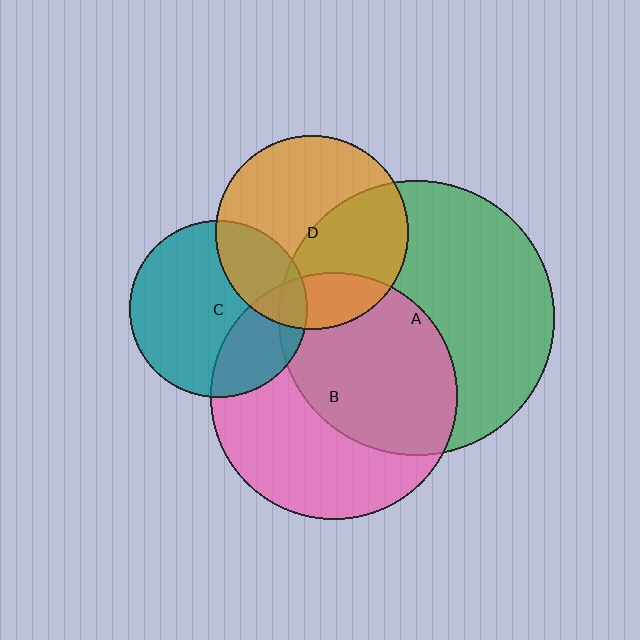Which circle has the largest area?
Circle A (green).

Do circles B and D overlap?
Yes.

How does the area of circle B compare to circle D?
Approximately 1.6 times.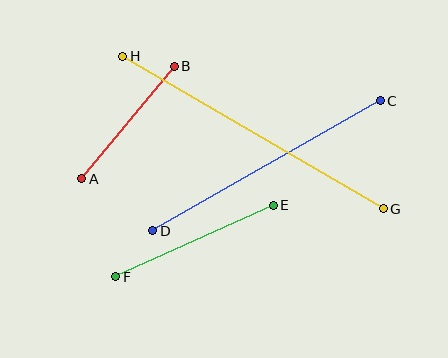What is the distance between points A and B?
The distance is approximately 146 pixels.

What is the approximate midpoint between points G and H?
The midpoint is at approximately (253, 132) pixels.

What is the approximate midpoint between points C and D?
The midpoint is at approximately (266, 166) pixels.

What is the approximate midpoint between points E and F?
The midpoint is at approximately (195, 241) pixels.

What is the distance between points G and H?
The distance is approximately 302 pixels.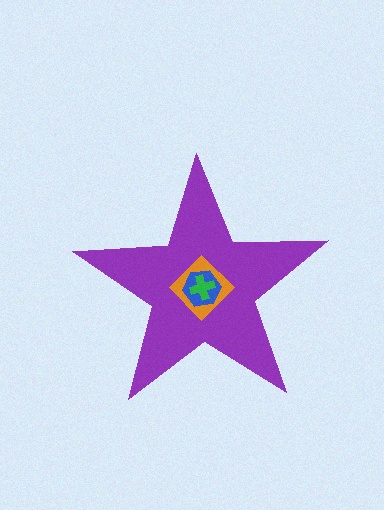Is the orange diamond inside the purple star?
Yes.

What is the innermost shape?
The green cross.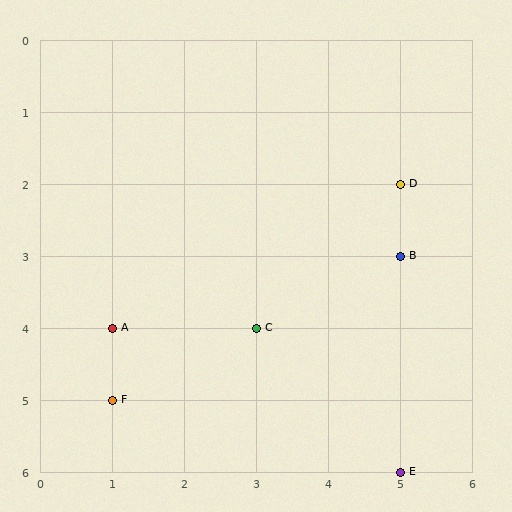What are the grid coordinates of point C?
Point C is at grid coordinates (3, 4).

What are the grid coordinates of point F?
Point F is at grid coordinates (1, 5).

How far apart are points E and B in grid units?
Points E and B are 3 rows apart.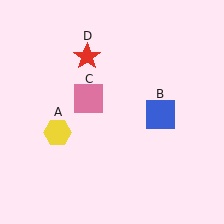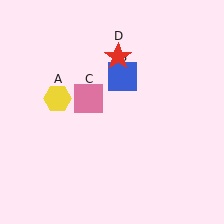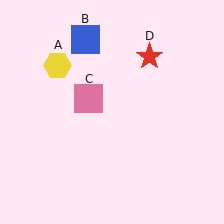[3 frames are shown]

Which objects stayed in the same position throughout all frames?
Pink square (object C) remained stationary.